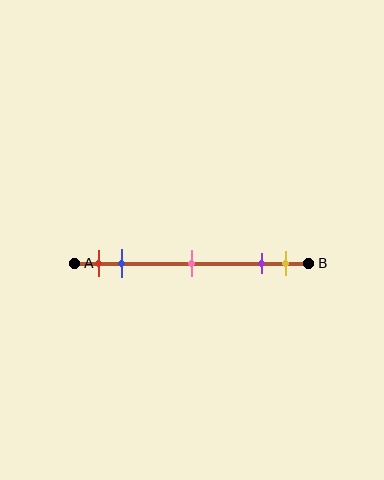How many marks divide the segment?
There are 5 marks dividing the segment.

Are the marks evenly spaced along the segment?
No, the marks are not evenly spaced.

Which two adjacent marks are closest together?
The purple and yellow marks are the closest adjacent pair.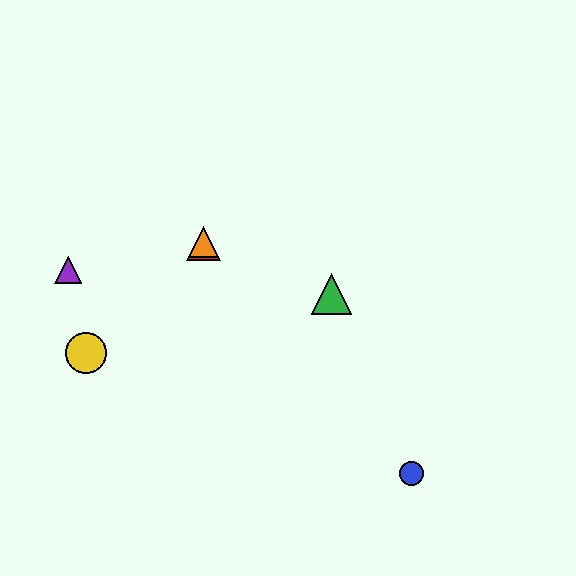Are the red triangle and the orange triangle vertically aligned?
Yes, both are at x≈204.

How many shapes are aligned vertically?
2 shapes (the red triangle, the orange triangle) are aligned vertically.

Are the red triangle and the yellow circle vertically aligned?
No, the red triangle is at x≈204 and the yellow circle is at x≈86.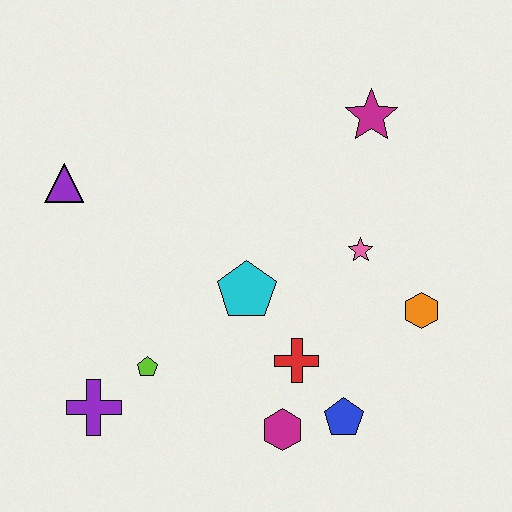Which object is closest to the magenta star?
The pink star is closest to the magenta star.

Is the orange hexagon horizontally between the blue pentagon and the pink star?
No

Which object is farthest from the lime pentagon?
The magenta star is farthest from the lime pentagon.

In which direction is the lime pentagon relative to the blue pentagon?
The lime pentagon is to the left of the blue pentagon.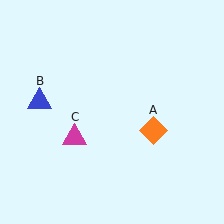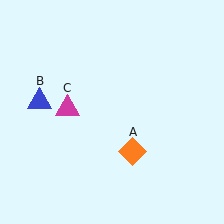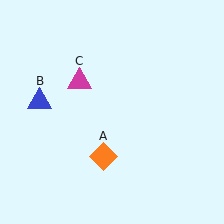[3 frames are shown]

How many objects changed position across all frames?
2 objects changed position: orange diamond (object A), magenta triangle (object C).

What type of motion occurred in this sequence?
The orange diamond (object A), magenta triangle (object C) rotated clockwise around the center of the scene.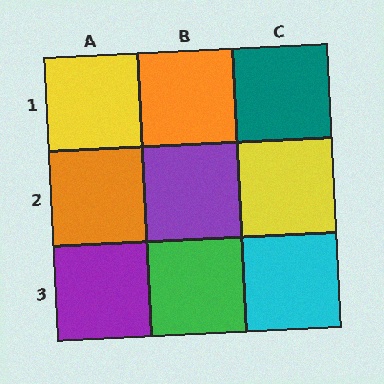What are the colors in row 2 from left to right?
Orange, purple, yellow.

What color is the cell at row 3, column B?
Green.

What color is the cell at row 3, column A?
Purple.